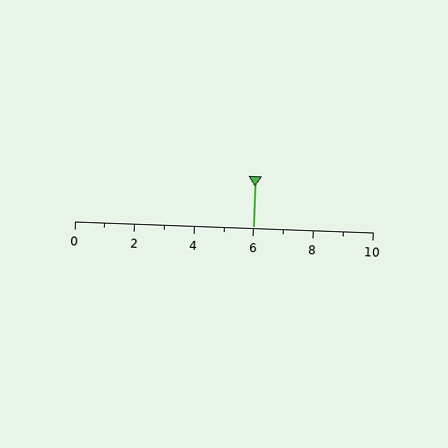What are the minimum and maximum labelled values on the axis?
The axis runs from 0 to 10.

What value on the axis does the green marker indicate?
The marker indicates approximately 6.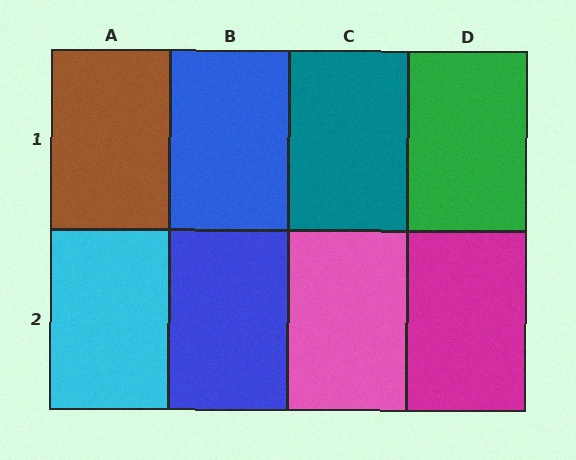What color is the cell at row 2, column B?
Blue.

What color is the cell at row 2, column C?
Pink.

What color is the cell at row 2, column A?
Cyan.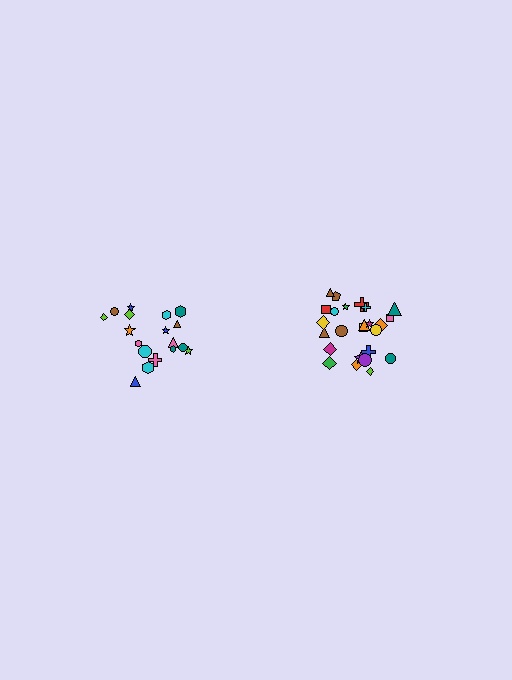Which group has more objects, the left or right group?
The right group.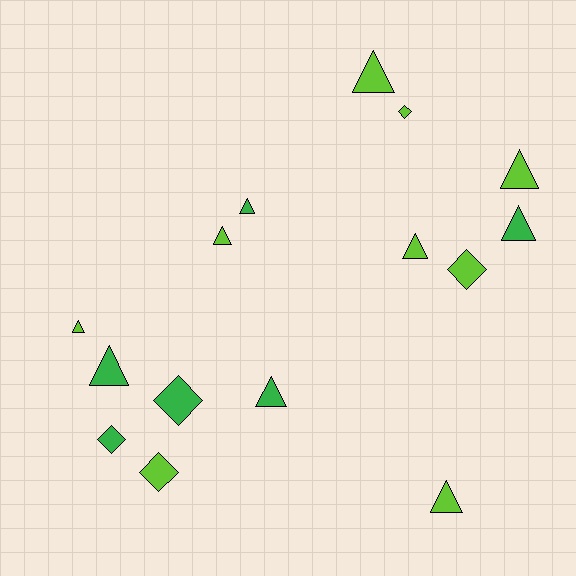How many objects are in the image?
There are 15 objects.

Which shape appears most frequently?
Triangle, with 10 objects.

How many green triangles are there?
There are 4 green triangles.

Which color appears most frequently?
Lime, with 9 objects.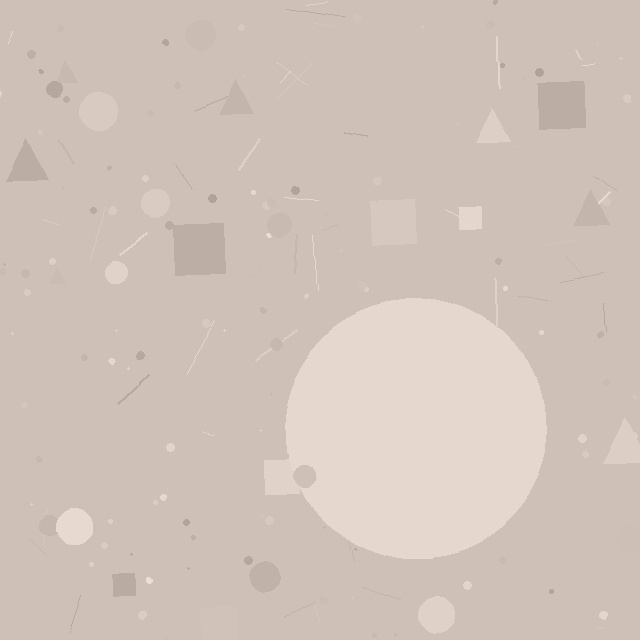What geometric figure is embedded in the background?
A circle is embedded in the background.